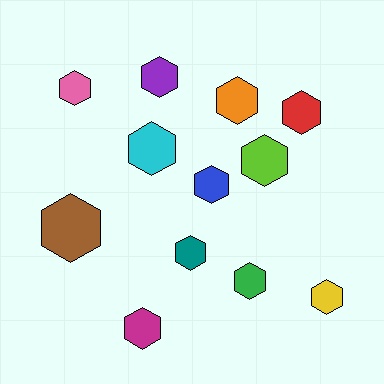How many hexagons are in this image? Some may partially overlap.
There are 12 hexagons.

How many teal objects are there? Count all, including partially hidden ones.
There is 1 teal object.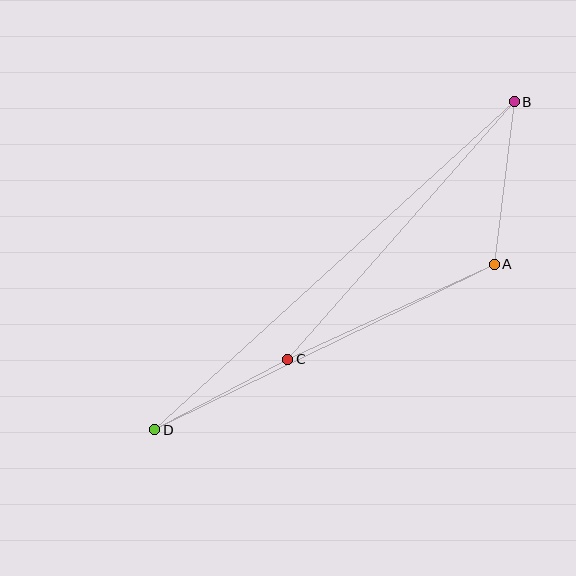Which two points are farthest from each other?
Points B and D are farthest from each other.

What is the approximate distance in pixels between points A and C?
The distance between A and C is approximately 227 pixels.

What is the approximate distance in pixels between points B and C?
The distance between B and C is approximately 343 pixels.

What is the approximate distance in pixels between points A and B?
The distance between A and B is approximately 164 pixels.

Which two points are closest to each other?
Points C and D are closest to each other.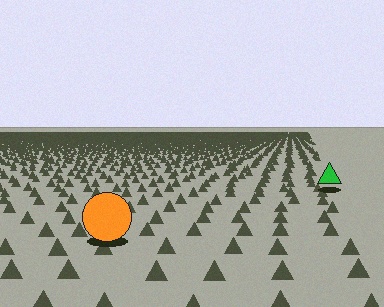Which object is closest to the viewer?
The orange circle is closest. The texture marks near it are larger and more spread out.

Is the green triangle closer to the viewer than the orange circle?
No. The orange circle is closer — you can tell from the texture gradient: the ground texture is coarser near it.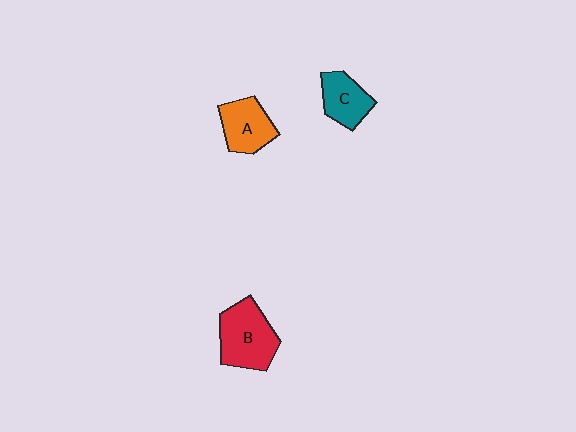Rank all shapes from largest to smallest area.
From largest to smallest: B (red), A (orange), C (teal).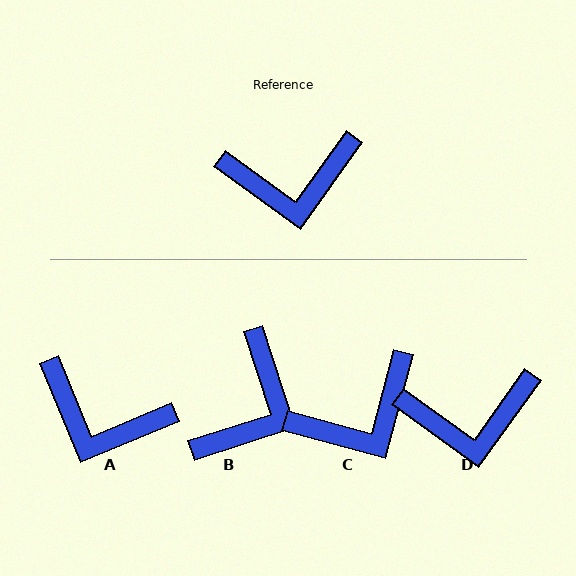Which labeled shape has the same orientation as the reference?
D.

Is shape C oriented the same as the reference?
No, it is off by about 21 degrees.